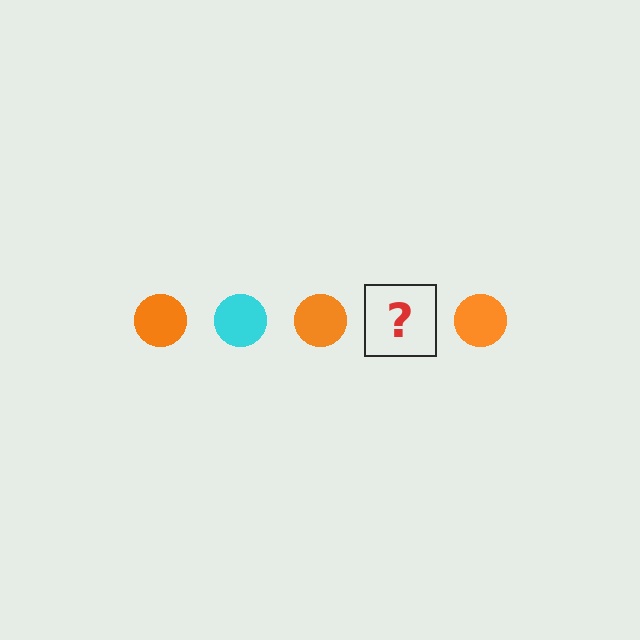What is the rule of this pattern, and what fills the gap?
The rule is that the pattern cycles through orange, cyan circles. The gap should be filled with a cyan circle.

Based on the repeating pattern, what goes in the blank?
The blank should be a cyan circle.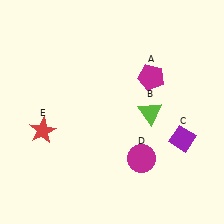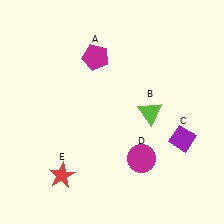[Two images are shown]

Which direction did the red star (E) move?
The red star (E) moved down.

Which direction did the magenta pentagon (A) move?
The magenta pentagon (A) moved left.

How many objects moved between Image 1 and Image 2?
2 objects moved between the two images.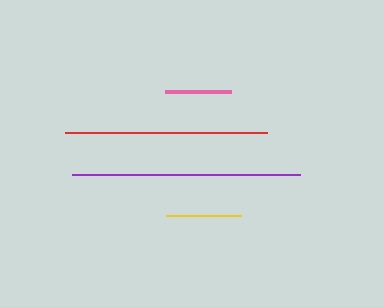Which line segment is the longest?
The purple line is the longest at approximately 228 pixels.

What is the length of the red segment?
The red segment is approximately 202 pixels long.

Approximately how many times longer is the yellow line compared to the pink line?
The yellow line is approximately 1.1 times the length of the pink line.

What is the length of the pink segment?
The pink segment is approximately 67 pixels long.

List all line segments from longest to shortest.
From longest to shortest: purple, red, yellow, pink.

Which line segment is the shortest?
The pink line is the shortest at approximately 67 pixels.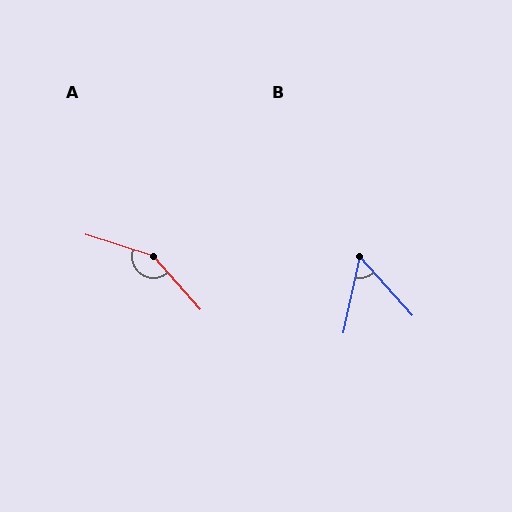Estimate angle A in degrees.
Approximately 149 degrees.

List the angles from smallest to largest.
B (54°), A (149°).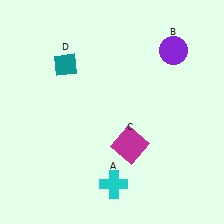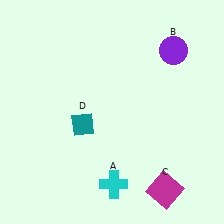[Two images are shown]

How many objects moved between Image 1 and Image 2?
2 objects moved between the two images.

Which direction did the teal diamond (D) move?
The teal diamond (D) moved down.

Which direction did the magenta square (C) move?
The magenta square (C) moved down.